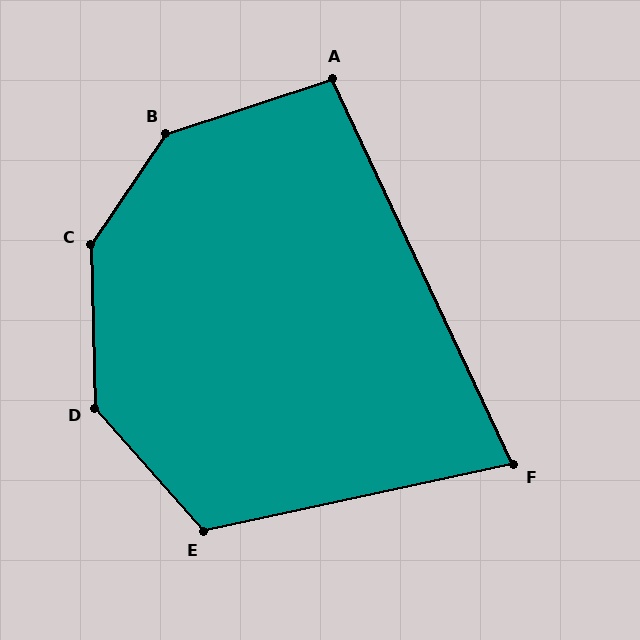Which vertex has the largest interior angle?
C, at approximately 144 degrees.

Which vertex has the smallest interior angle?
F, at approximately 77 degrees.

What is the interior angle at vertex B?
Approximately 143 degrees (obtuse).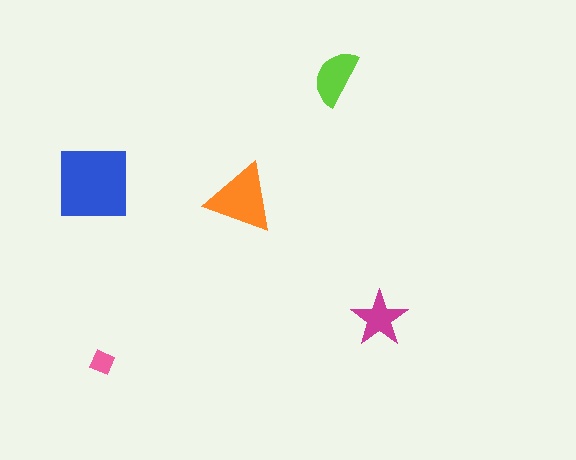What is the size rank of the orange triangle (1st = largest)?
2nd.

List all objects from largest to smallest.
The blue square, the orange triangle, the lime semicircle, the magenta star, the pink diamond.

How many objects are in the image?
There are 5 objects in the image.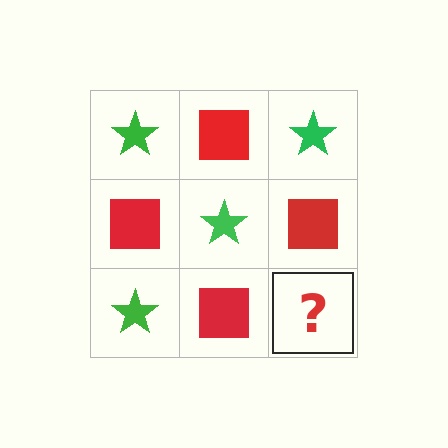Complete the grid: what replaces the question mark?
The question mark should be replaced with a green star.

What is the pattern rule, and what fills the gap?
The rule is that it alternates green star and red square in a checkerboard pattern. The gap should be filled with a green star.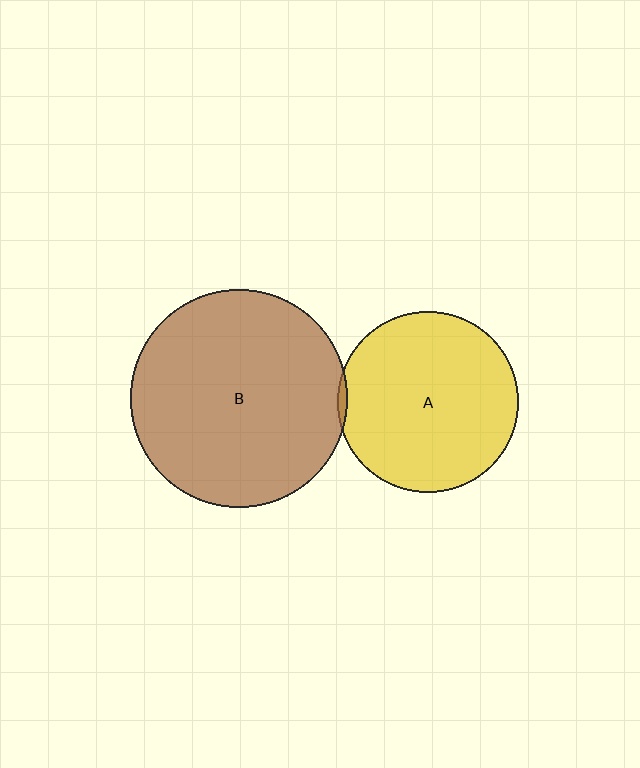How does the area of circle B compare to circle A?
Approximately 1.4 times.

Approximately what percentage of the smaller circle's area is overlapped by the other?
Approximately 5%.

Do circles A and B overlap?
Yes.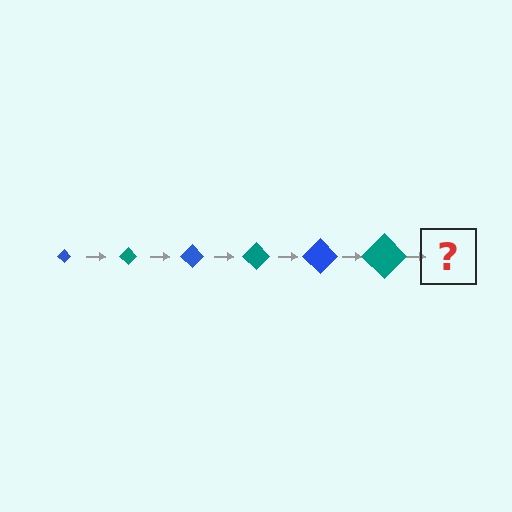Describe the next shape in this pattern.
It should be a blue diamond, larger than the previous one.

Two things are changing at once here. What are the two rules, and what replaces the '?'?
The two rules are that the diamond grows larger each step and the color cycles through blue and teal. The '?' should be a blue diamond, larger than the previous one.